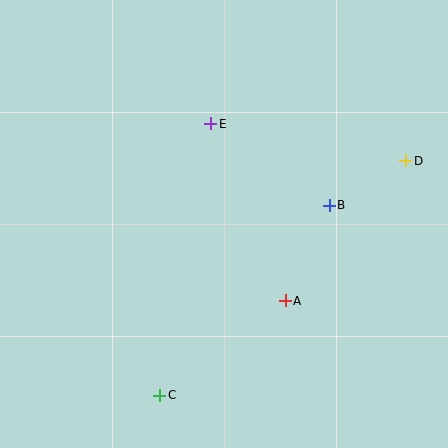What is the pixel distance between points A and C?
The distance between A and C is 157 pixels.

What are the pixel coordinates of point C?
Point C is at (160, 395).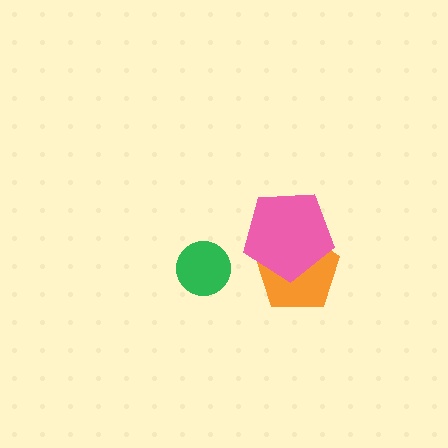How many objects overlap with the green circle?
0 objects overlap with the green circle.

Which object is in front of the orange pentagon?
The pink pentagon is in front of the orange pentagon.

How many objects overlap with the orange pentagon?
1 object overlaps with the orange pentagon.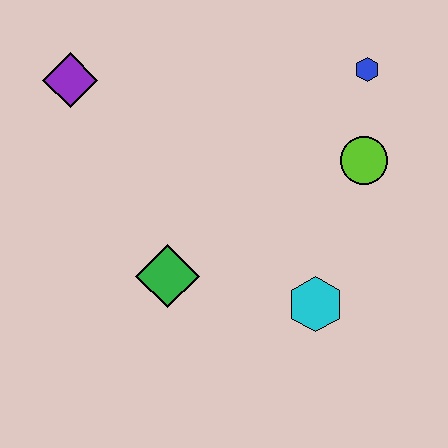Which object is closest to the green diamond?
The cyan hexagon is closest to the green diamond.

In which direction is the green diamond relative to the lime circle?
The green diamond is to the left of the lime circle.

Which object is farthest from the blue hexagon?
The purple diamond is farthest from the blue hexagon.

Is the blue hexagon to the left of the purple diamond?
No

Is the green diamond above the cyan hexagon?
Yes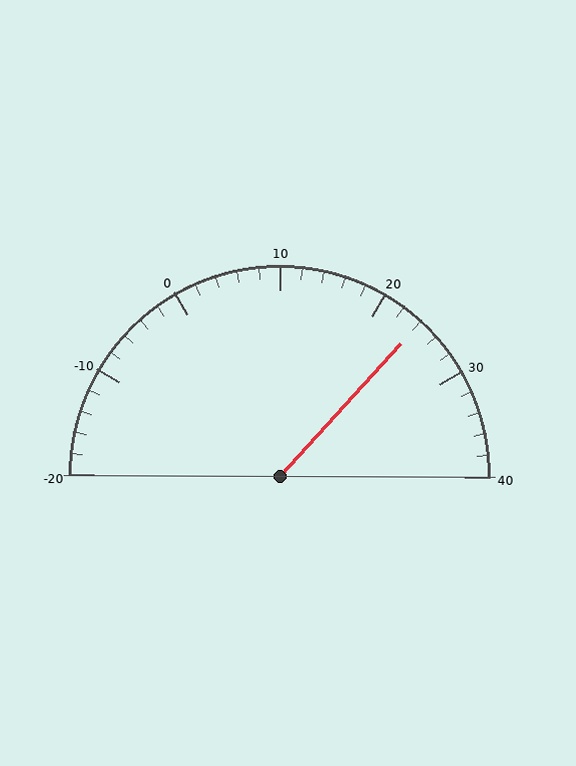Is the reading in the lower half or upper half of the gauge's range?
The reading is in the upper half of the range (-20 to 40).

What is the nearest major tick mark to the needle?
The nearest major tick mark is 20.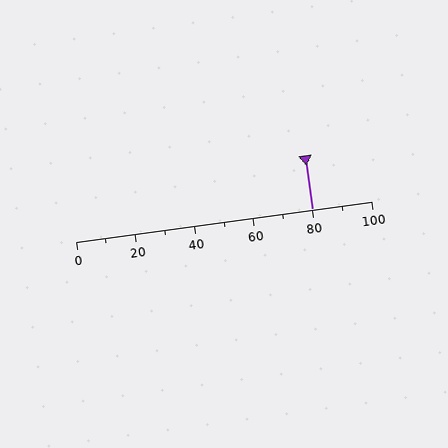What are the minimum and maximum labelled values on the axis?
The axis runs from 0 to 100.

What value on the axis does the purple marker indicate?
The marker indicates approximately 80.